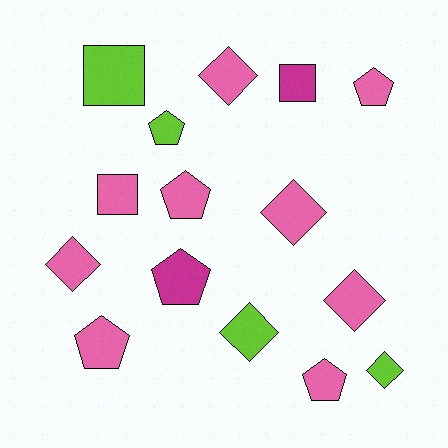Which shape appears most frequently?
Diamond, with 6 objects.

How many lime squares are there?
There is 1 lime square.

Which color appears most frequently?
Pink, with 9 objects.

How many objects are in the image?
There are 15 objects.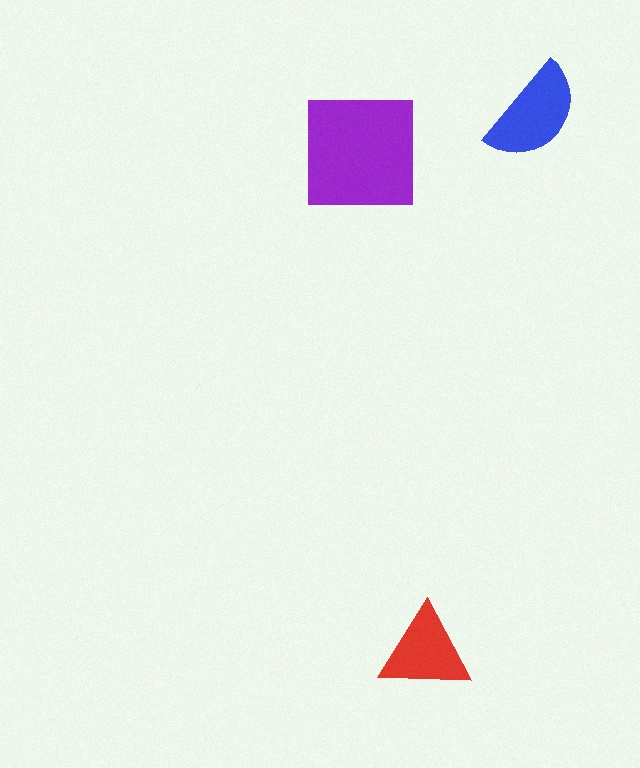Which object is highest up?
The blue semicircle is topmost.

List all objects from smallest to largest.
The red triangle, the blue semicircle, the purple square.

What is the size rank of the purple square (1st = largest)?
1st.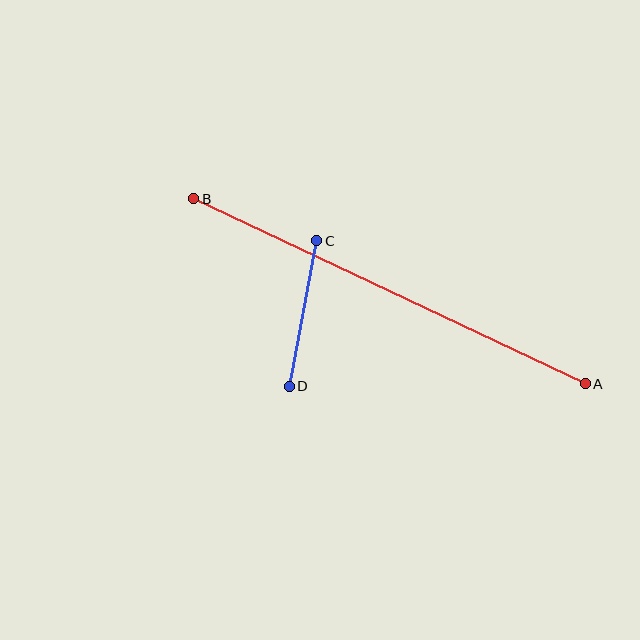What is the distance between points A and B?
The distance is approximately 433 pixels.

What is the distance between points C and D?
The distance is approximately 148 pixels.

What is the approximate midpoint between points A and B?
The midpoint is at approximately (389, 291) pixels.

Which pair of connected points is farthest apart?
Points A and B are farthest apart.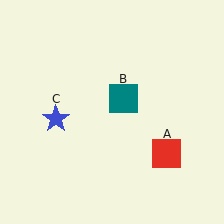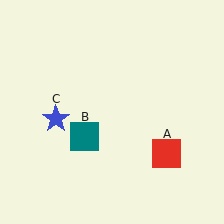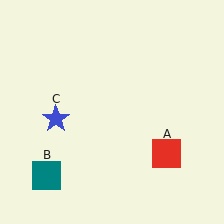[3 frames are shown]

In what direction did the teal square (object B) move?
The teal square (object B) moved down and to the left.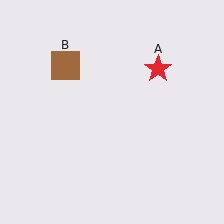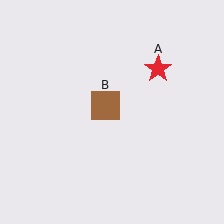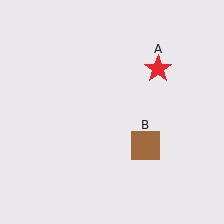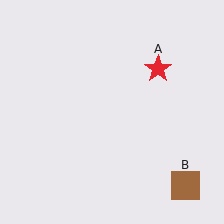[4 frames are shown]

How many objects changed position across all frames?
1 object changed position: brown square (object B).